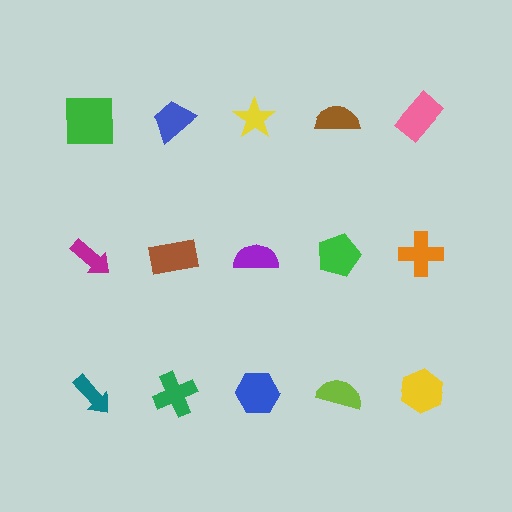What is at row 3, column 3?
A blue hexagon.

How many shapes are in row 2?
5 shapes.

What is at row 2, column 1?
A magenta arrow.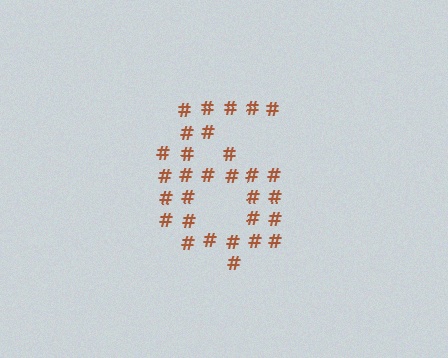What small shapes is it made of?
It is made of small hash symbols.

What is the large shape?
The large shape is the digit 6.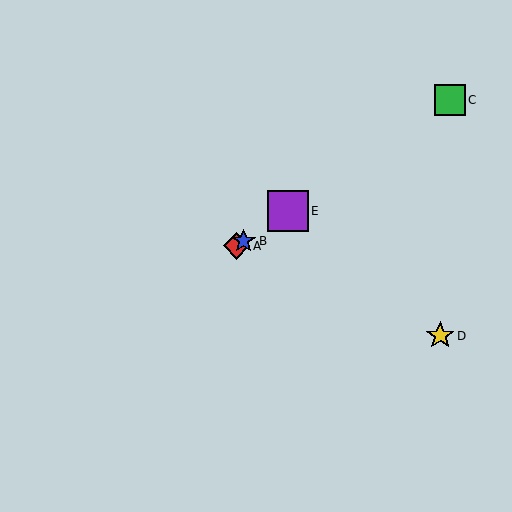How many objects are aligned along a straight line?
4 objects (A, B, C, E) are aligned along a straight line.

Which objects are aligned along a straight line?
Objects A, B, C, E are aligned along a straight line.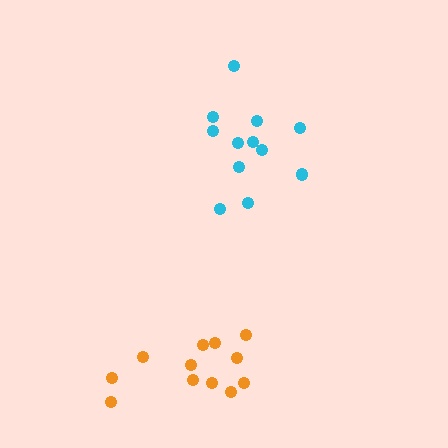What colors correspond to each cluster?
The clusters are colored: orange, cyan.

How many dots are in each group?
Group 1: 12 dots, Group 2: 12 dots (24 total).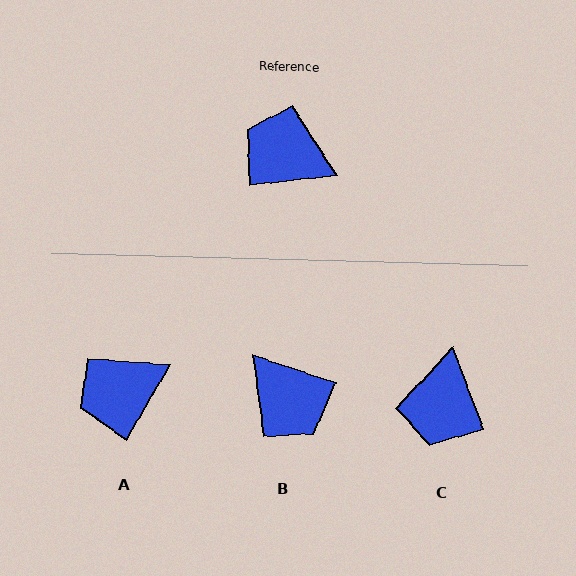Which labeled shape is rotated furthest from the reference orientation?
B, about 155 degrees away.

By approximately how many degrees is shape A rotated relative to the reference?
Approximately 53 degrees counter-clockwise.